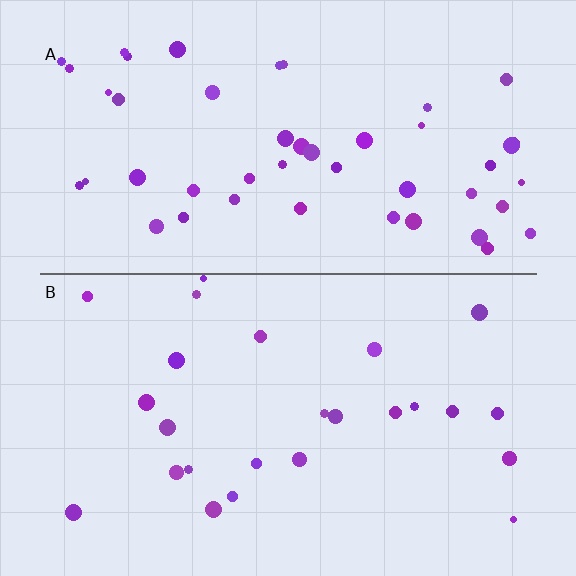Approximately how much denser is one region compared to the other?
Approximately 1.9× — region A over region B.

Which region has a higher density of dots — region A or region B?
A (the top).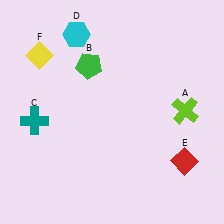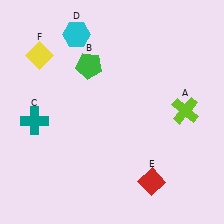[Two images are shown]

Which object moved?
The red diamond (E) moved left.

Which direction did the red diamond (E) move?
The red diamond (E) moved left.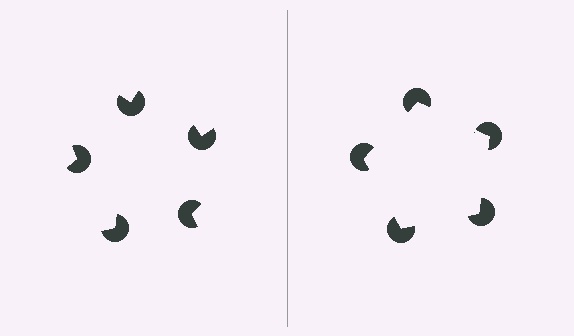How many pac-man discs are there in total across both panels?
10 — 5 on each side.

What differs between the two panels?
The pac-man discs are positioned identically on both sides; only the wedge orientations differ. On the right they align to a pentagon; on the left they are misaligned.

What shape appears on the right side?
An illusory pentagon.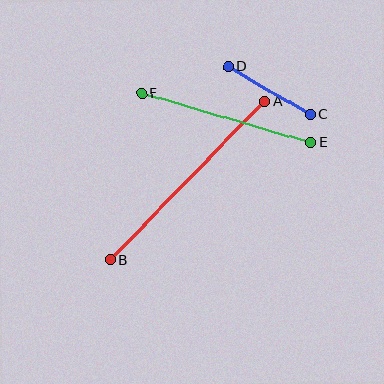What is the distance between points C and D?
The distance is approximately 95 pixels.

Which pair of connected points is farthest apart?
Points A and B are farthest apart.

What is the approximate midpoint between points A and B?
The midpoint is at approximately (187, 180) pixels.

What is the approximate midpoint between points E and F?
The midpoint is at approximately (227, 118) pixels.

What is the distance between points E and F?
The distance is approximately 176 pixels.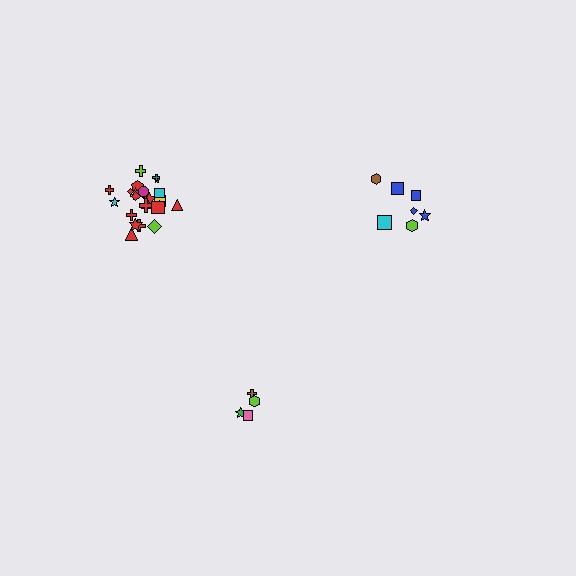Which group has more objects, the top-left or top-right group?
The top-left group.